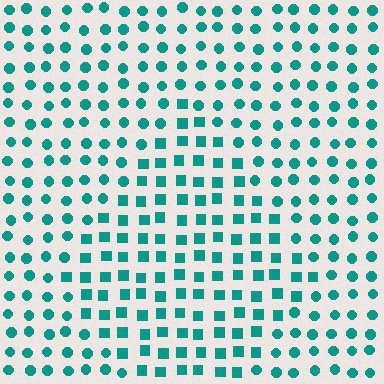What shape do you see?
I see a diamond.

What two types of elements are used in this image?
The image uses squares inside the diamond region and circles outside it.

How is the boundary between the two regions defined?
The boundary is defined by a change in element shape: squares inside vs. circles outside. All elements share the same color and spacing.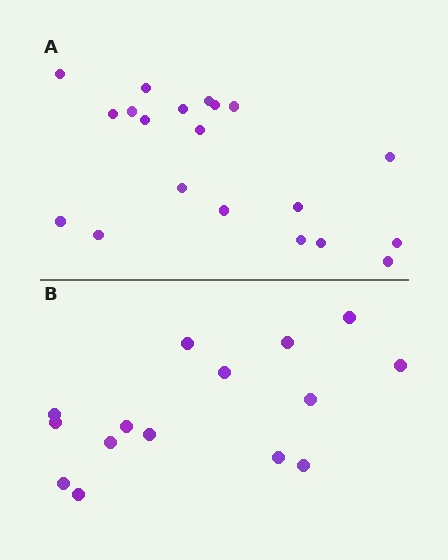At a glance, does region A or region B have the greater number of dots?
Region A (the top region) has more dots.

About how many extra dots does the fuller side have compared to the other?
Region A has about 5 more dots than region B.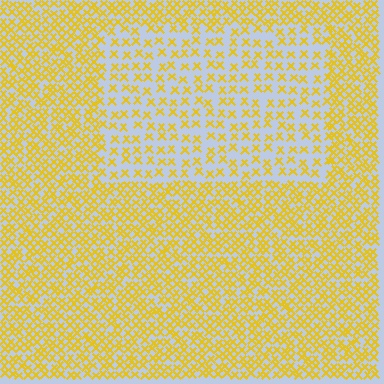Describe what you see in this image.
The image contains small yellow elements arranged at two different densities. A rectangle-shaped region is visible where the elements are less densely packed than the surrounding area.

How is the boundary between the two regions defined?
The boundary is defined by a change in element density (approximately 2.1x ratio). All elements are the same color, size, and shape.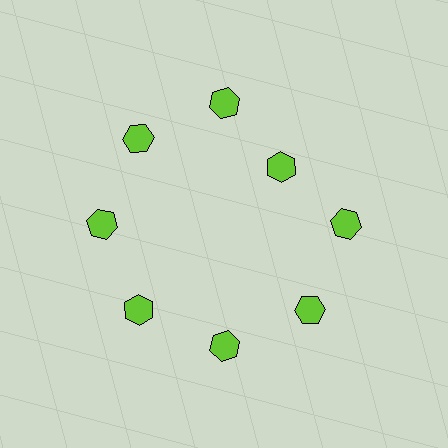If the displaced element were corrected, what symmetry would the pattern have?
It would have 8-fold rotational symmetry — the pattern would map onto itself every 45 degrees.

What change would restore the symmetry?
The symmetry would be restored by moving it outward, back onto the ring so that all 8 hexagons sit at equal angles and equal distance from the center.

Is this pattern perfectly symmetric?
No. The 8 lime hexagons are arranged in a ring, but one element near the 2 o'clock position is pulled inward toward the center, breaking the 8-fold rotational symmetry.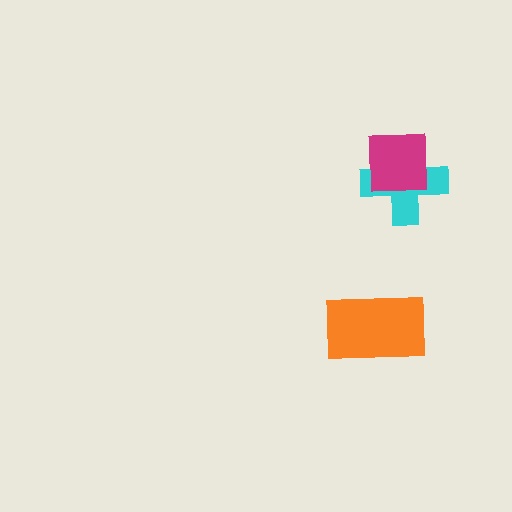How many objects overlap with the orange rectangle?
0 objects overlap with the orange rectangle.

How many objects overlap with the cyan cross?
1 object overlaps with the cyan cross.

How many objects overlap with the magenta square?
1 object overlaps with the magenta square.